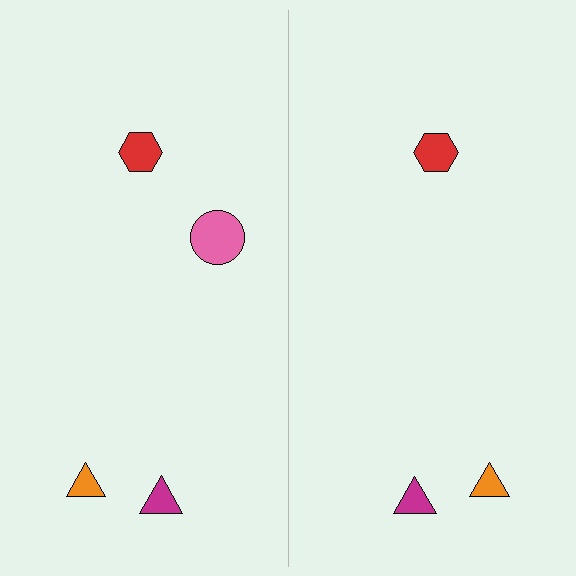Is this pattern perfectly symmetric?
No, the pattern is not perfectly symmetric. A pink circle is missing from the right side.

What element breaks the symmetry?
A pink circle is missing from the right side.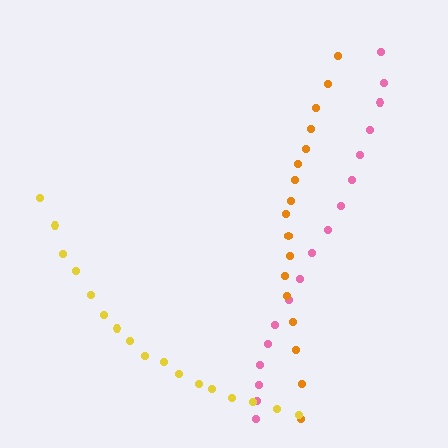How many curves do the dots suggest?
There are 3 distinct paths.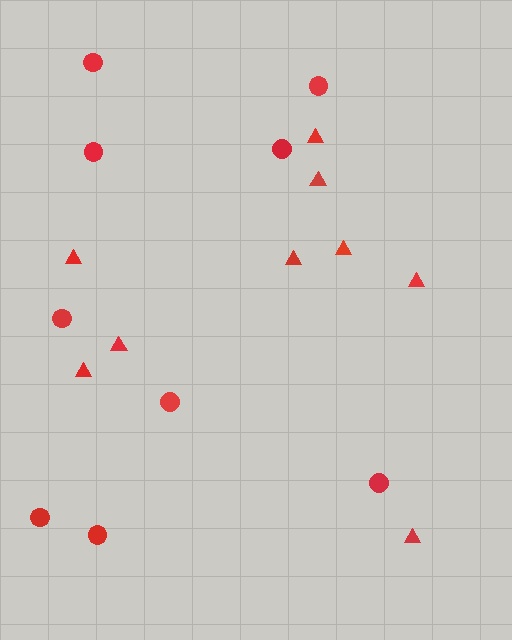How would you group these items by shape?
There are 2 groups: one group of circles (9) and one group of triangles (9).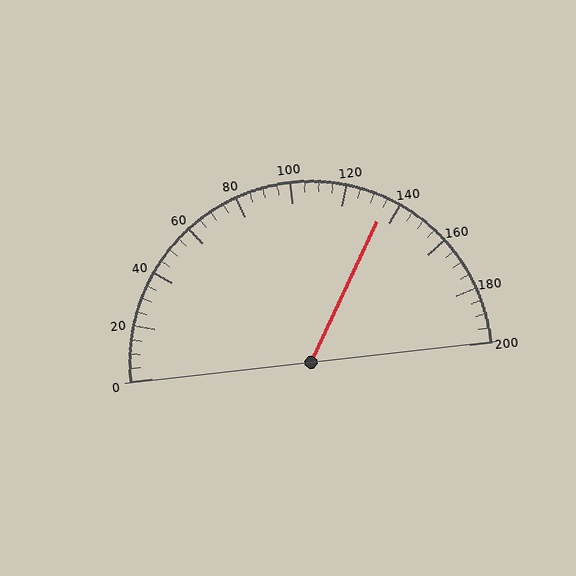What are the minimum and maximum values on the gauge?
The gauge ranges from 0 to 200.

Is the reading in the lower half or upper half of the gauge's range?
The reading is in the upper half of the range (0 to 200).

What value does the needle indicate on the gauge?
The needle indicates approximately 135.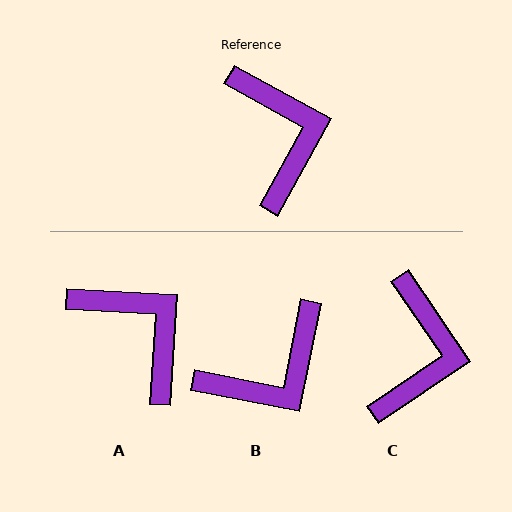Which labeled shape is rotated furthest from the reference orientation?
B, about 72 degrees away.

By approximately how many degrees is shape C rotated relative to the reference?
Approximately 27 degrees clockwise.